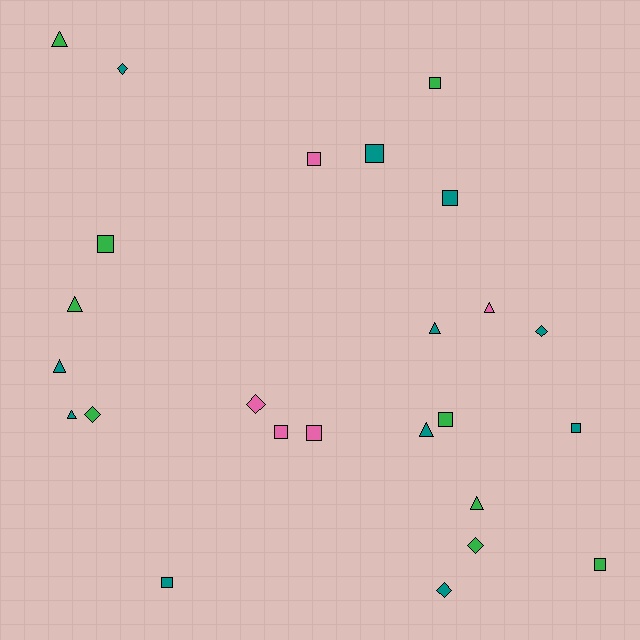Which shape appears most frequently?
Square, with 11 objects.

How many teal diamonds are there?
There are 3 teal diamonds.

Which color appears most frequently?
Teal, with 11 objects.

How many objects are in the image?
There are 25 objects.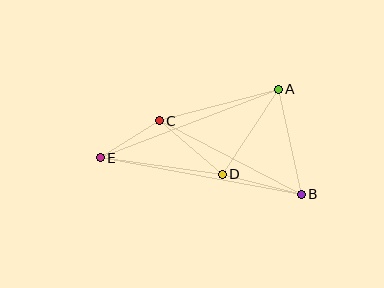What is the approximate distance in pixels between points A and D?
The distance between A and D is approximately 102 pixels.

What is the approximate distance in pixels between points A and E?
The distance between A and E is approximately 191 pixels.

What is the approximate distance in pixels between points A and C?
The distance between A and C is approximately 123 pixels.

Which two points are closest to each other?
Points C and E are closest to each other.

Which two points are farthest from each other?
Points B and E are farthest from each other.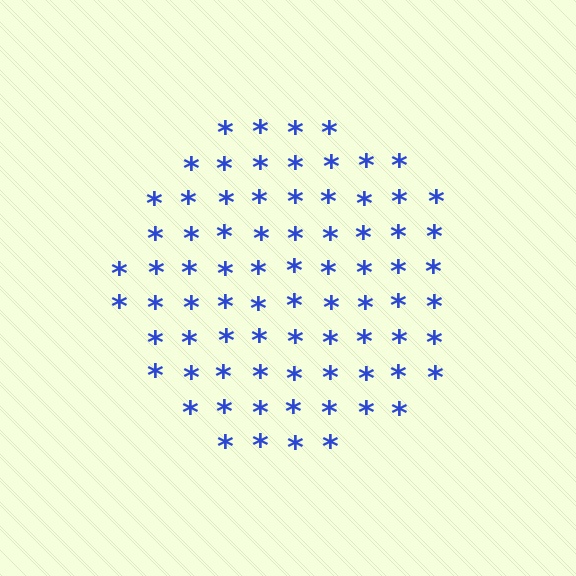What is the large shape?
The large shape is a circle.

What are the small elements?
The small elements are asterisks.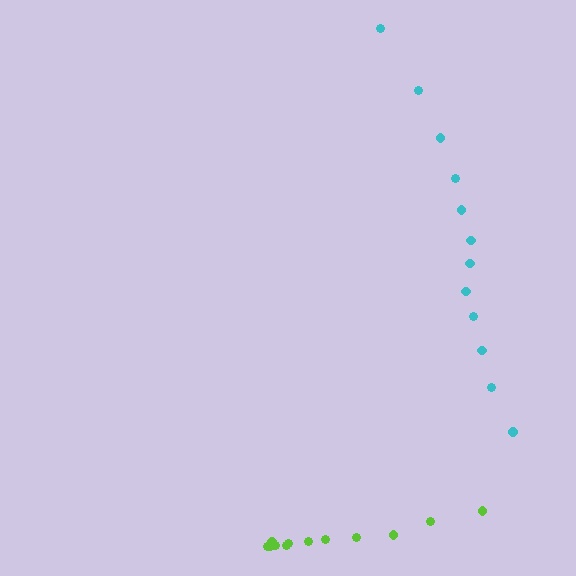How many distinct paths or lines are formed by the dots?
There are 2 distinct paths.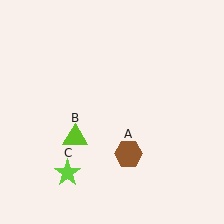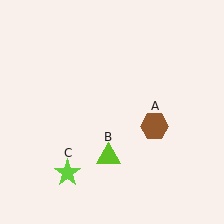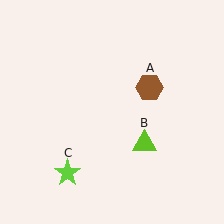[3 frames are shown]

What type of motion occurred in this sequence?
The brown hexagon (object A), lime triangle (object B) rotated counterclockwise around the center of the scene.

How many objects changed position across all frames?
2 objects changed position: brown hexagon (object A), lime triangle (object B).